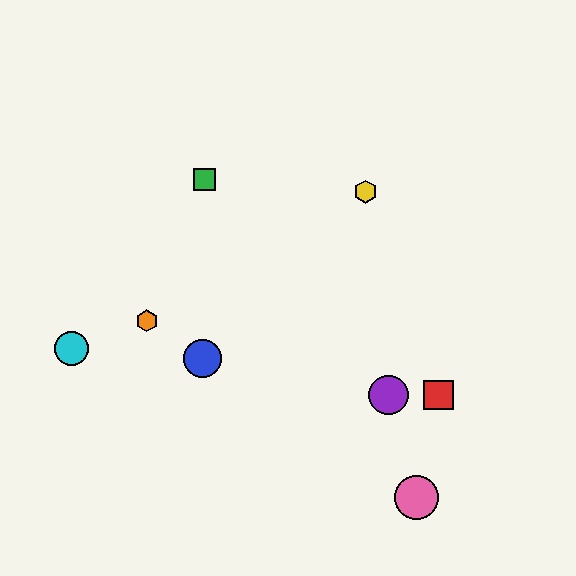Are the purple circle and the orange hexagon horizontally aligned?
No, the purple circle is at y≈395 and the orange hexagon is at y≈321.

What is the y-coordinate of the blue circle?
The blue circle is at y≈359.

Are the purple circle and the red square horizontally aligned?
Yes, both are at y≈395.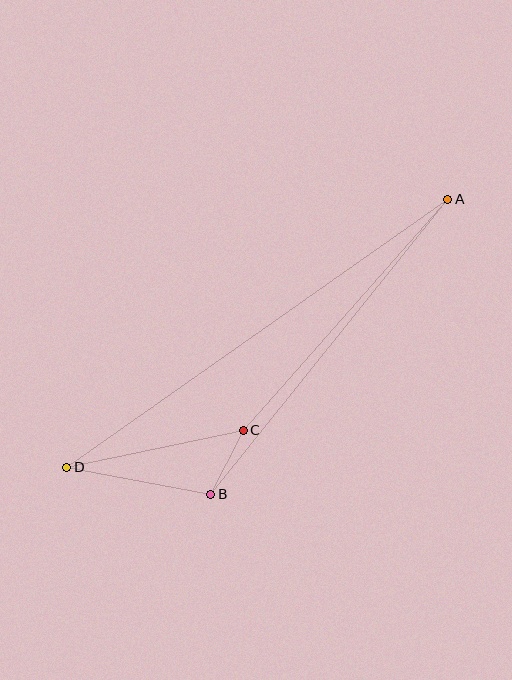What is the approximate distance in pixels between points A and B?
The distance between A and B is approximately 378 pixels.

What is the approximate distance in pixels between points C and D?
The distance between C and D is approximately 180 pixels.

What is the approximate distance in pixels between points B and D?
The distance between B and D is approximately 147 pixels.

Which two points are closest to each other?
Points B and C are closest to each other.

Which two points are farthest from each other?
Points A and D are farthest from each other.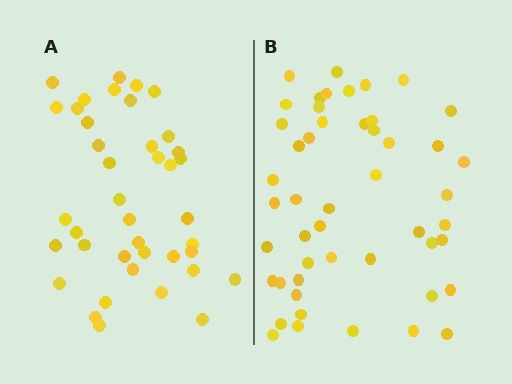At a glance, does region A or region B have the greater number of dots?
Region B (the right region) has more dots.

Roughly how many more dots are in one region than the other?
Region B has roughly 8 or so more dots than region A.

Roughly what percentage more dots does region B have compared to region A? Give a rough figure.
About 20% more.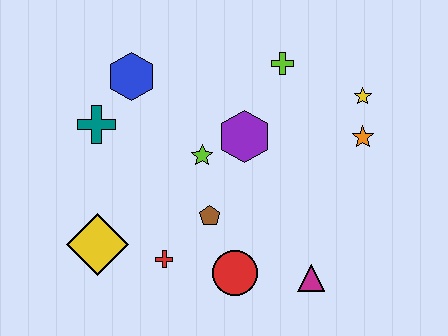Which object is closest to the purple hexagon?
The lime star is closest to the purple hexagon.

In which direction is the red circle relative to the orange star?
The red circle is below the orange star.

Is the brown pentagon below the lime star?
Yes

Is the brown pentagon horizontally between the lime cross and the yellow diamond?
Yes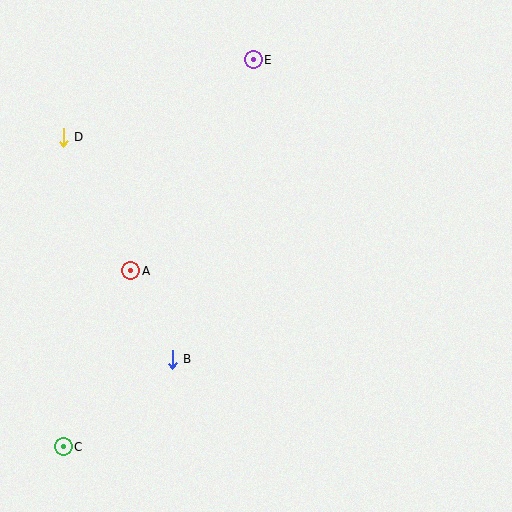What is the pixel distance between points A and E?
The distance between A and E is 244 pixels.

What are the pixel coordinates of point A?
Point A is at (131, 271).